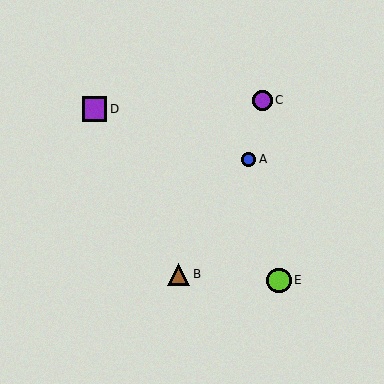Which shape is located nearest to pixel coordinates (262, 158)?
The blue circle (labeled A) at (248, 159) is nearest to that location.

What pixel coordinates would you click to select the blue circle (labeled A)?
Click at (248, 159) to select the blue circle A.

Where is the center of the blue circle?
The center of the blue circle is at (248, 159).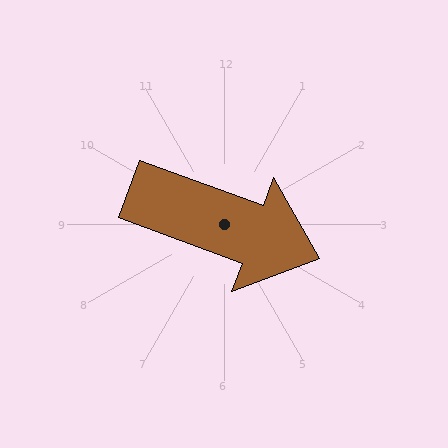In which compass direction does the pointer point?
East.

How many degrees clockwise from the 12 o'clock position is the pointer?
Approximately 110 degrees.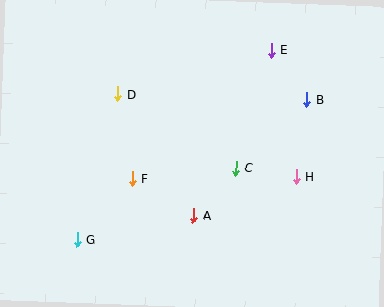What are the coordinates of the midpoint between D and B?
The midpoint between D and B is at (212, 97).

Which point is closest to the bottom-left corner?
Point G is closest to the bottom-left corner.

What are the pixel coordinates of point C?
Point C is at (236, 168).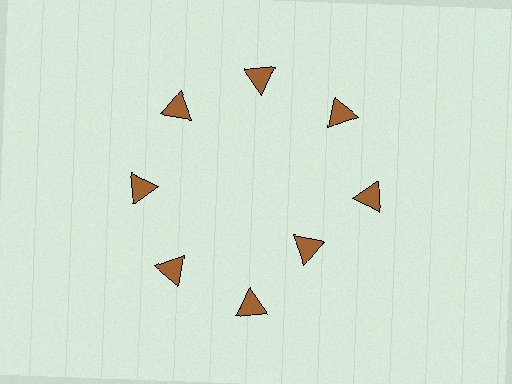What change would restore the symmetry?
The symmetry would be restored by moving it outward, back onto the ring so that all 8 triangles sit at equal angles and equal distance from the center.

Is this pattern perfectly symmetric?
No. The 8 brown triangles are arranged in a ring, but one element near the 4 o'clock position is pulled inward toward the center, breaking the 8-fold rotational symmetry.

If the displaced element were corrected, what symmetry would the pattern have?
It would have 8-fold rotational symmetry — the pattern would map onto itself every 45 degrees.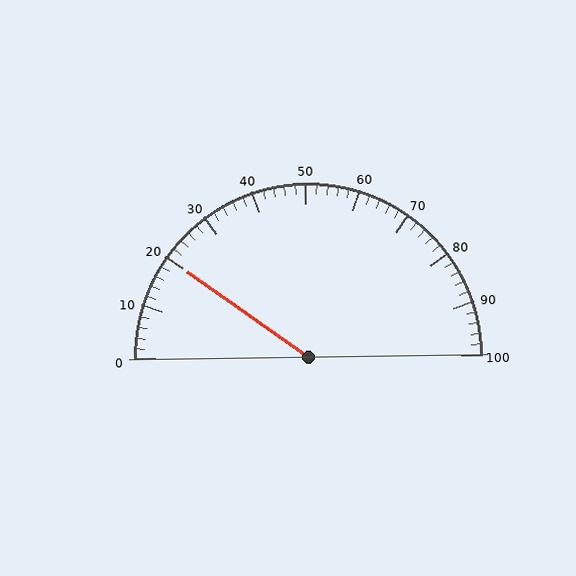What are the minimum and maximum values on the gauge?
The gauge ranges from 0 to 100.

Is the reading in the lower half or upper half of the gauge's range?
The reading is in the lower half of the range (0 to 100).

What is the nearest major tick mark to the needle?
The nearest major tick mark is 20.